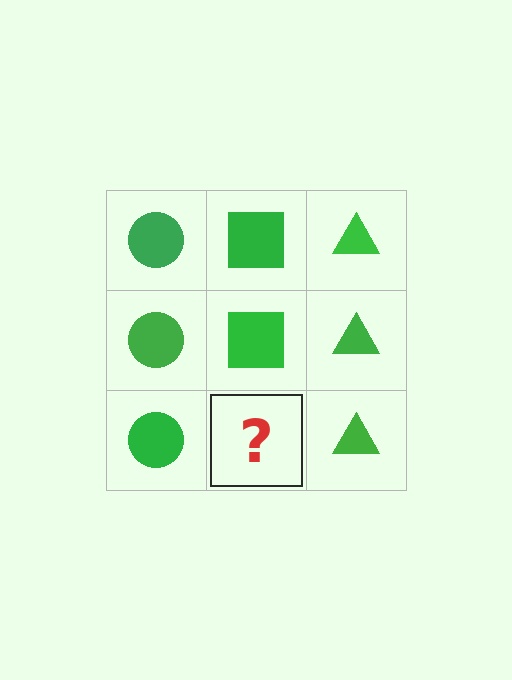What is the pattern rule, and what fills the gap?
The rule is that each column has a consistent shape. The gap should be filled with a green square.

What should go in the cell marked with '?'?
The missing cell should contain a green square.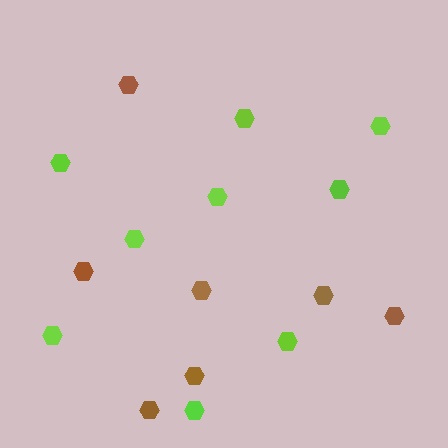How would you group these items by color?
There are 2 groups: one group of brown hexagons (7) and one group of lime hexagons (9).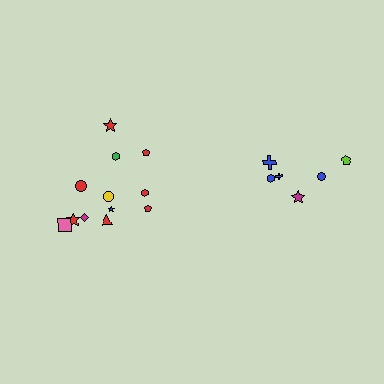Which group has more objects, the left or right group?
The left group.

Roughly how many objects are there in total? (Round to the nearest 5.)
Roughly 20 objects in total.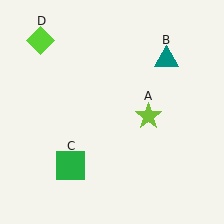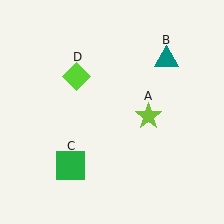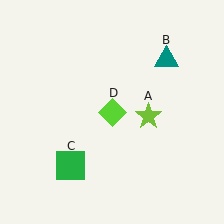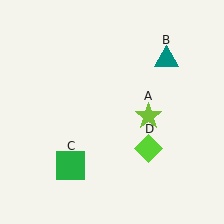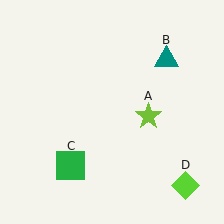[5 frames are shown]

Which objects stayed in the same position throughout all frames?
Lime star (object A) and teal triangle (object B) and green square (object C) remained stationary.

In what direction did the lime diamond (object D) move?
The lime diamond (object D) moved down and to the right.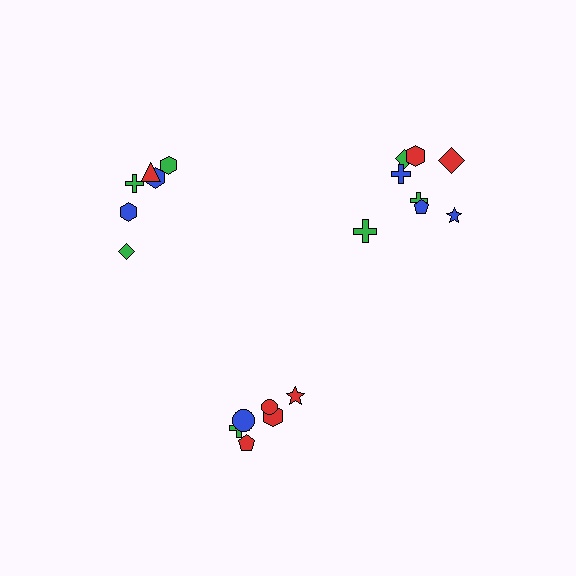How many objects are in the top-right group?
There are 8 objects.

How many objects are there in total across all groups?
There are 20 objects.